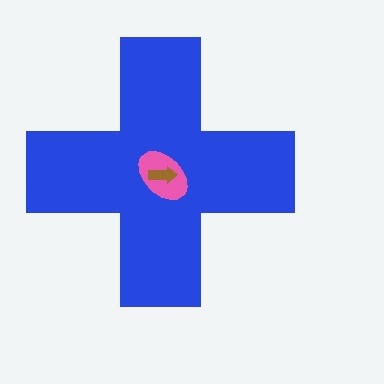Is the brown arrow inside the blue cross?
Yes.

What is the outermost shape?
The blue cross.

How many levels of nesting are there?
3.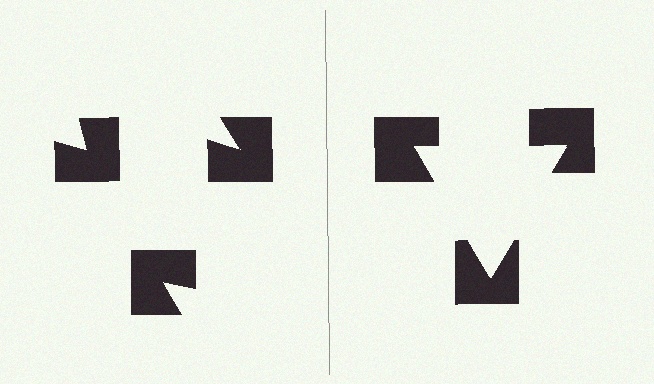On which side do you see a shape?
An illusory triangle appears on the right side. On the left side the wedge cuts are rotated, so no coherent shape forms.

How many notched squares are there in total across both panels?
6 — 3 on each side.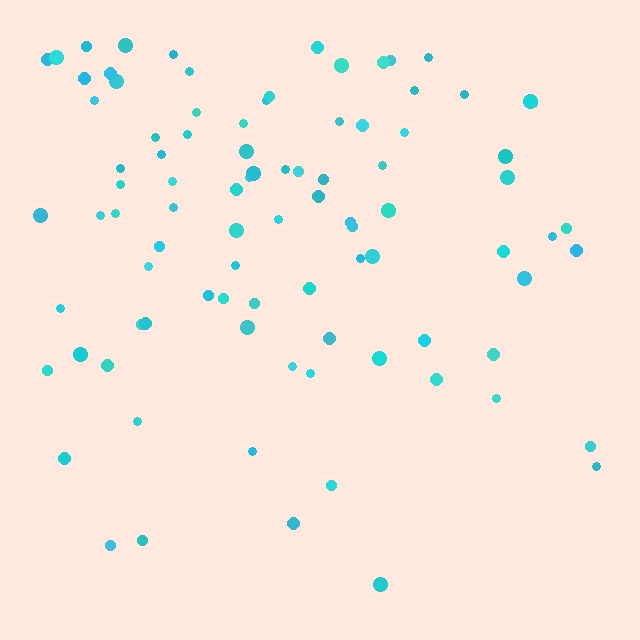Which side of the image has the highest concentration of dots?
The top.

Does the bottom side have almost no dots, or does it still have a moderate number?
Still a moderate number, just noticeably fewer than the top.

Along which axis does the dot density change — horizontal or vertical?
Vertical.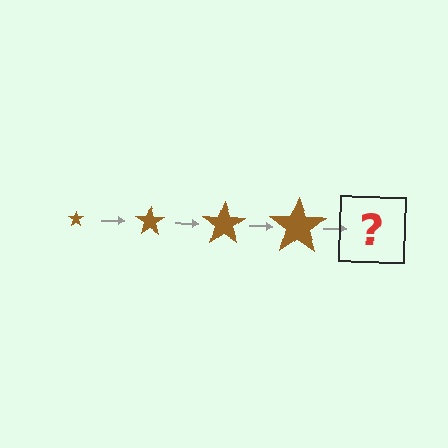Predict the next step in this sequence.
The next step is a brown star, larger than the previous one.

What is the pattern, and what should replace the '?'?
The pattern is that the star gets progressively larger each step. The '?' should be a brown star, larger than the previous one.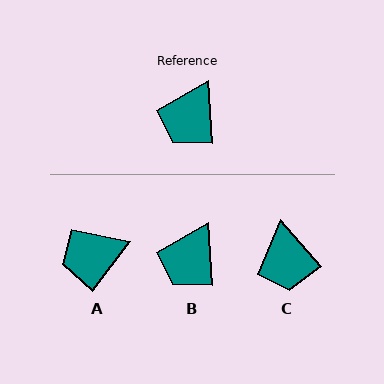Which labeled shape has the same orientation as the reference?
B.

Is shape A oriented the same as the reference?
No, it is off by about 41 degrees.